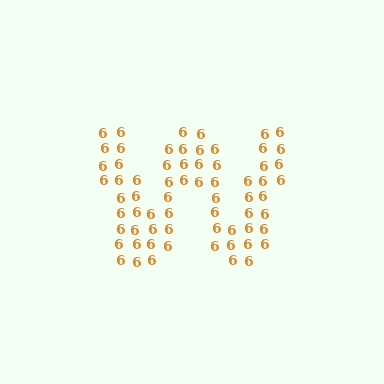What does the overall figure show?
The overall figure shows the letter W.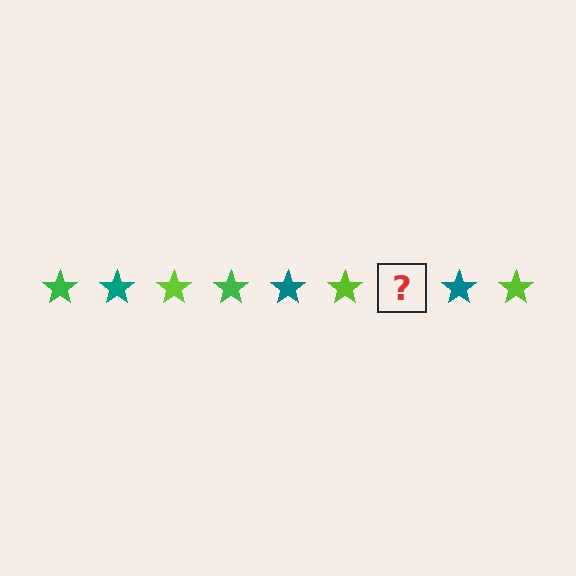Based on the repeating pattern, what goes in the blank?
The blank should be a green star.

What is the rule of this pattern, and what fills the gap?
The rule is that the pattern cycles through green, teal, lime stars. The gap should be filled with a green star.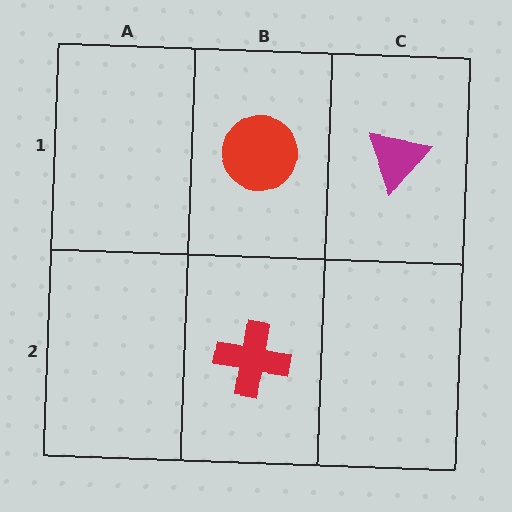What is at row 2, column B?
A red cross.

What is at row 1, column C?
A magenta triangle.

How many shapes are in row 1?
2 shapes.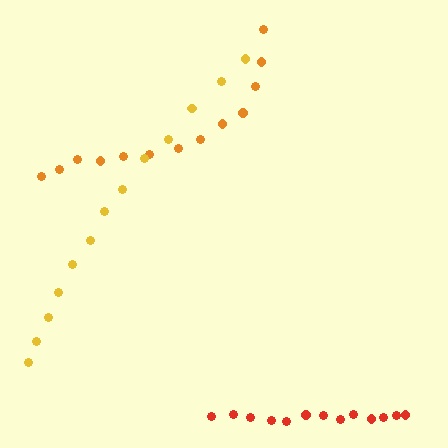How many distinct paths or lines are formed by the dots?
There are 3 distinct paths.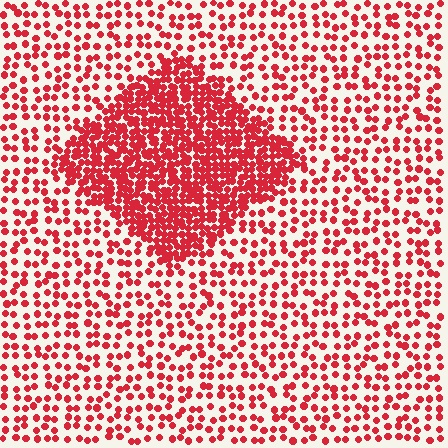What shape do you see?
I see a diamond.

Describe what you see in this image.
The image contains small red elements arranged at two different densities. A diamond-shaped region is visible where the elements are more densely packed than the surrounding area.